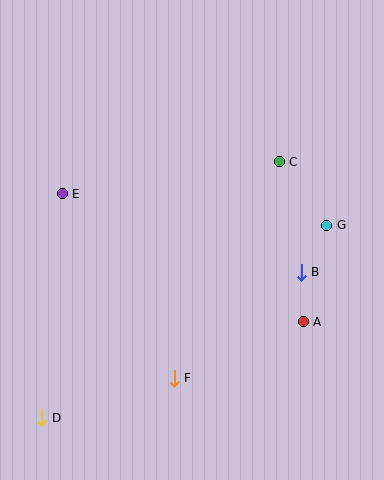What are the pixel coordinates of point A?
Point A is at (303, 322).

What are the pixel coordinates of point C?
Point C is at (279, 162).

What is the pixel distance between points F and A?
The distance between F and A is 141 pixels.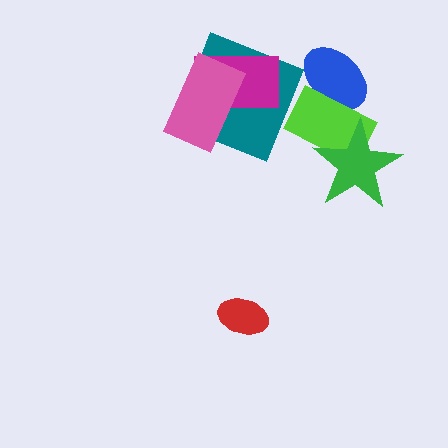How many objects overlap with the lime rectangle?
2 objects overlap with the lime rectangle.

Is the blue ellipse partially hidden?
Yes, it is partially covered by another shape.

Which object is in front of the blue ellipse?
The lime rectangle is in front of the blue ellipse.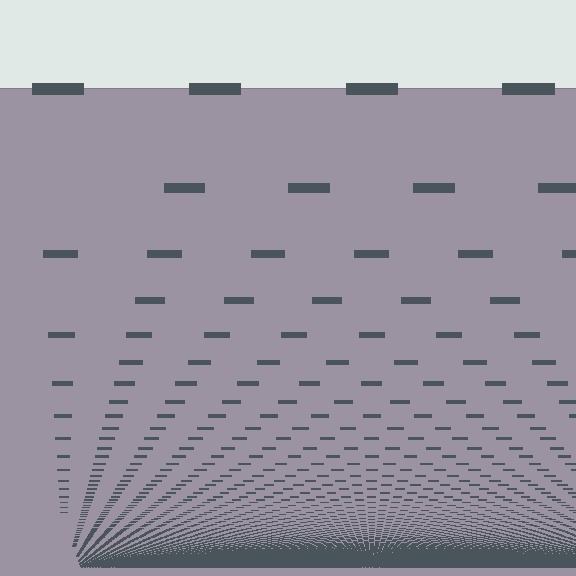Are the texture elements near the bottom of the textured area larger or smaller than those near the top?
Smaller. The gradient is inverted — elements near the bottom are smaller and denser.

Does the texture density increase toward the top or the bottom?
Density increases toward the bottom.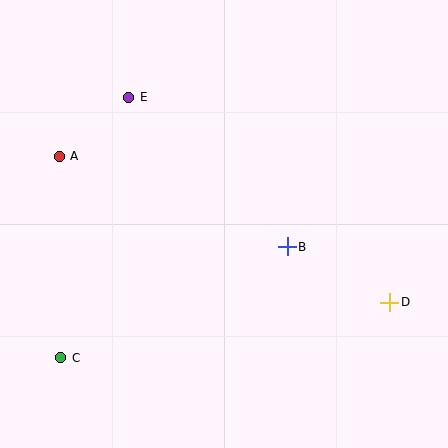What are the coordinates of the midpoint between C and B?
The midpoint between C and B is at (174, 302).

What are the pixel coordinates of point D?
Point D is at (390, 302).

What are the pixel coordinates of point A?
Point A is at (59, 156).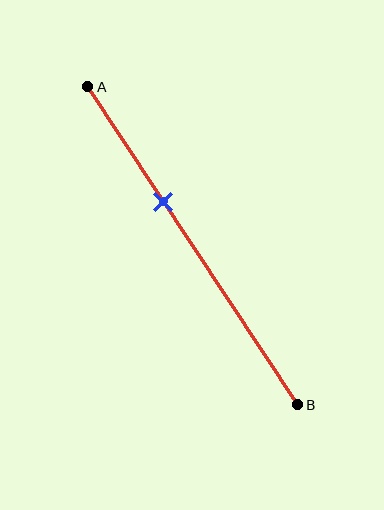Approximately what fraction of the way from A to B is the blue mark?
The blue mark is approximately 35% of the way from A to B.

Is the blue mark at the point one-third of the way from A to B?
Yes, the mark is approximately at the one-third point.